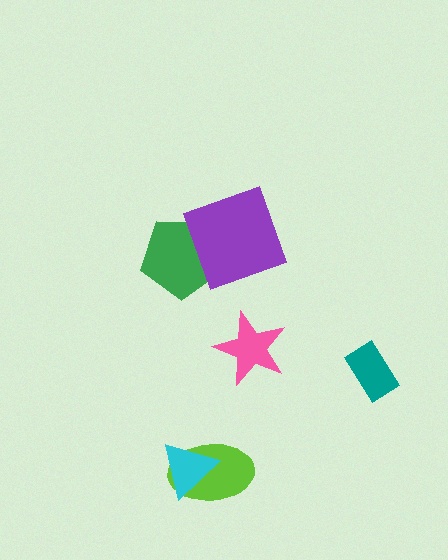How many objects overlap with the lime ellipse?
1 object overlaps with the lime ellipse.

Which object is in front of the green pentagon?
The purple square is in front of the green pentagon.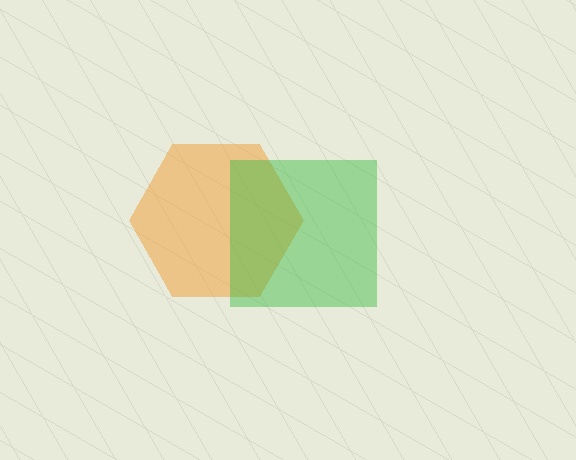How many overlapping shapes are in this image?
There are 2 overlapping shapes in the image.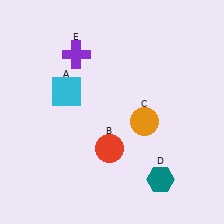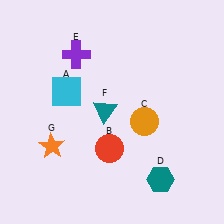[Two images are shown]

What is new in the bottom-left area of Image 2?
An orange star (G) was added in the bottom-left area of Image 2.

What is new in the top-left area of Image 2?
A teal triangle (F) was added in the top-left area of Image 2.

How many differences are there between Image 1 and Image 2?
There are 2 differences between the two images.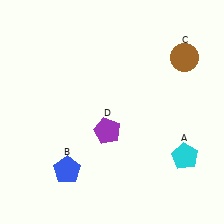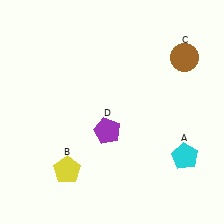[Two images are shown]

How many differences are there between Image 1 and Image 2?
There is 1 difference between the two images.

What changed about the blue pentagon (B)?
In Image 1, B is blue. In Image 2, it changed to yellow.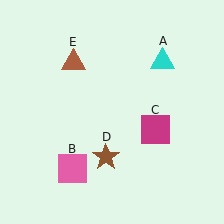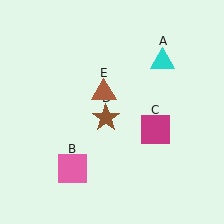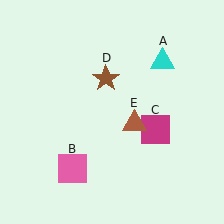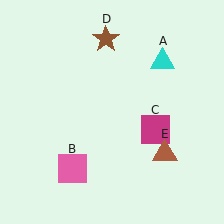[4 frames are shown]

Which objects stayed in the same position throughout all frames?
Cyan triangle (object A) and pink square (object B) and magenta square (object C) remained stationary.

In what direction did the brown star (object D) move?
The brown star (object D) moved up.